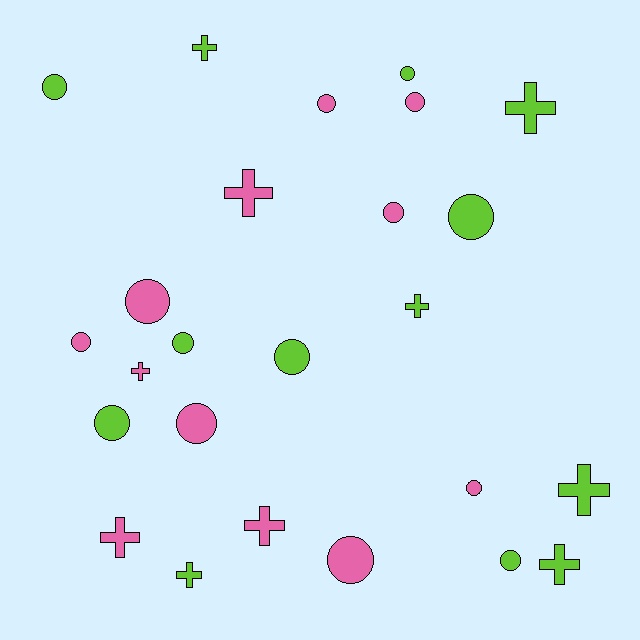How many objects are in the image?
There are 25 objects.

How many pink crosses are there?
There are 4 pink crosses.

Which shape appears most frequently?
Circle, with 15 objects.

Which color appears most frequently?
Lime, with 13 objects.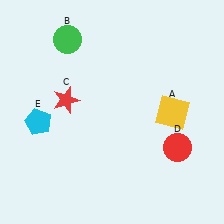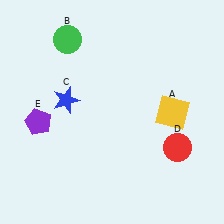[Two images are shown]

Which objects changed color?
C changed from red to blue. E changed from cyan to purple.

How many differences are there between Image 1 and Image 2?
There are 2 differences between the two images.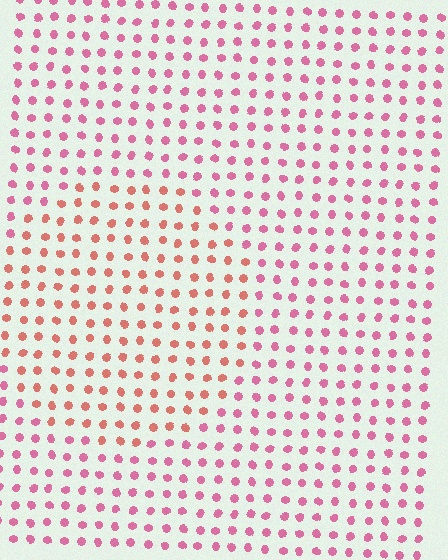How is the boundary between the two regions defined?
The boundary is defined purely by a slight shift in hue (about 33 degrees). Spacing, size, and orientation are identical on both sides.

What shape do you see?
I see a circle.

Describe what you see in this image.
The image is filled with small pink elements in a uniform arrangement. A circle-shaped region is visible where the elements are tinted to a slightly different hue, forming a subtle color boundary.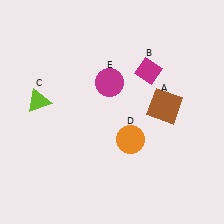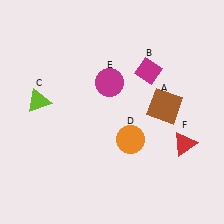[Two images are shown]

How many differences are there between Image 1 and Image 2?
There is 1 difference between the two images.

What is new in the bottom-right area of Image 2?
A red triangle (F) was added in the bottom-right area of Image 2.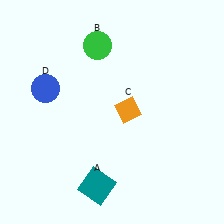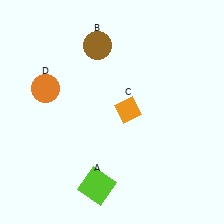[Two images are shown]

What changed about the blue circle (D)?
In Image 1, D is blue. In Image 2, it changed to orange.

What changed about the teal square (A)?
In Image 1, A is teal. In Image 2, it changed to lime.